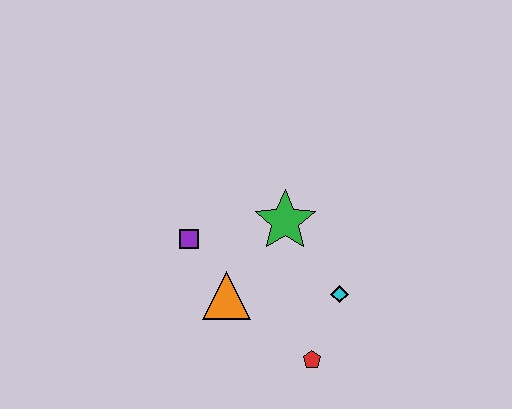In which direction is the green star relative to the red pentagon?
The green star is above the red pentagon.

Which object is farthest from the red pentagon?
The purple square is farthest from the red pentagon.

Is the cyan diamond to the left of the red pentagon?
No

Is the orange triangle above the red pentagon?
Yes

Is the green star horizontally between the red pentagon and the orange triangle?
Yes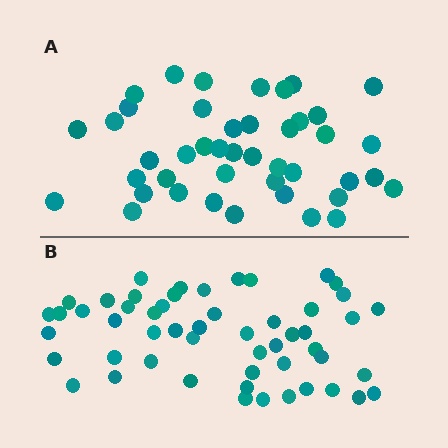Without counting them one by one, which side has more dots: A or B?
Region B (the bottom region) has more dots.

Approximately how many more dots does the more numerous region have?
Region B has roughly 10 or so more dots than region A.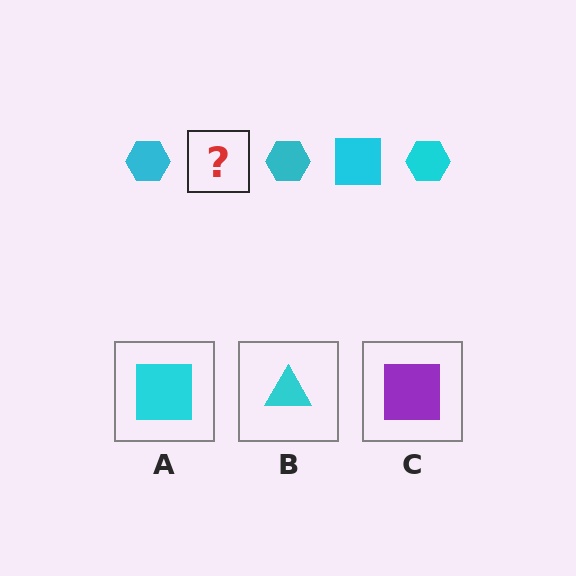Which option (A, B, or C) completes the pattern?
A.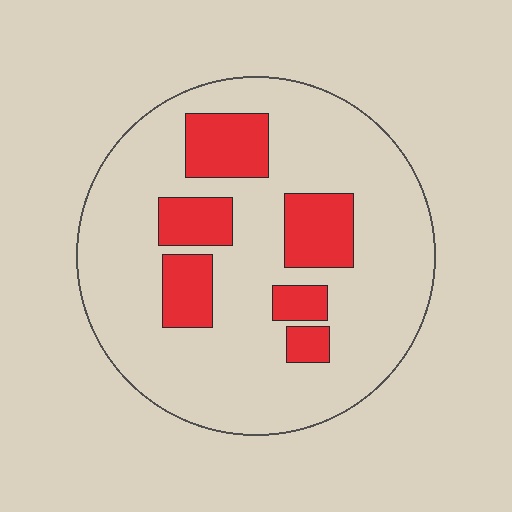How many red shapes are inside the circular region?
6.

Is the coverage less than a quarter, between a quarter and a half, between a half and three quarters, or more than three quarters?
Less than a quarter.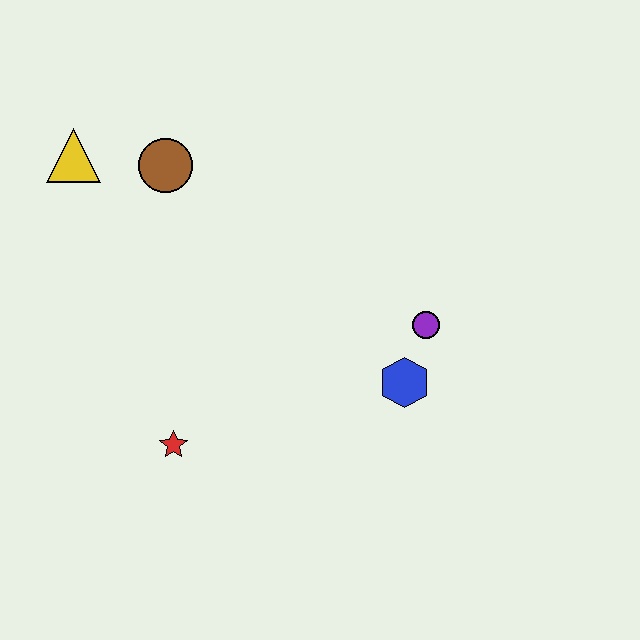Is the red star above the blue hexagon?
No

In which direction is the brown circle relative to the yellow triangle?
The brown circle is to the right of the yellow triangle.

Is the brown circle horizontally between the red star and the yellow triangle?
Yes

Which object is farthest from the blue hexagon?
The yellow triangle is farthest from the blue hexagon.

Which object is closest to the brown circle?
The yellow triangle is closest to the brown circle.